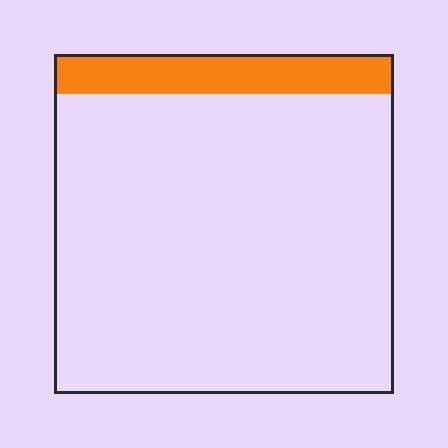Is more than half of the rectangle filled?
No.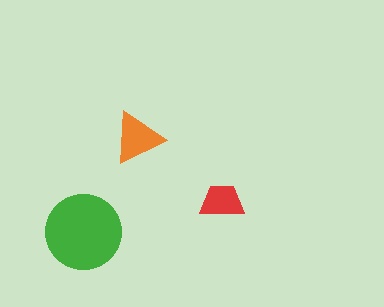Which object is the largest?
The green circle.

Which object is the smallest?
The red trapezoid.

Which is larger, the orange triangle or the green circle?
The green circle.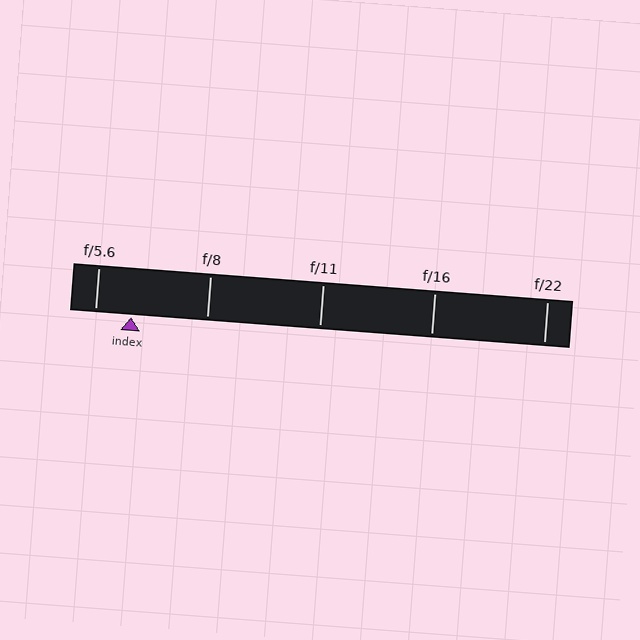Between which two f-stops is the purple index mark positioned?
The index mark is between f/5.6 and f/8.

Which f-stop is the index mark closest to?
The index mark is closest to f/5.6.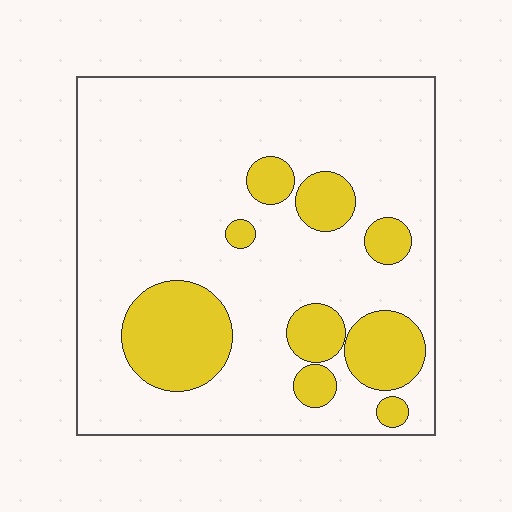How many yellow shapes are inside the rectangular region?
9.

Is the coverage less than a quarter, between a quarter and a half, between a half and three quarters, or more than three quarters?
Less than a quarter.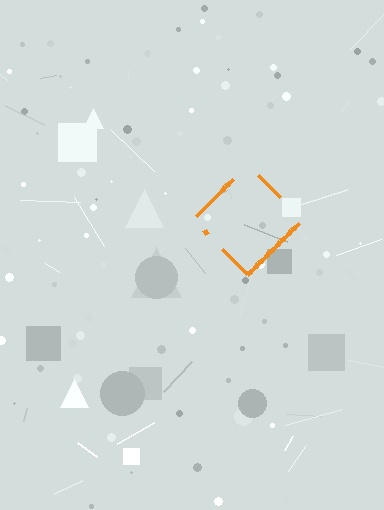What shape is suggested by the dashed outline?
The dashed outline suggests a diamond.